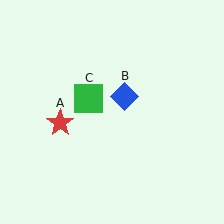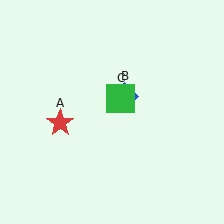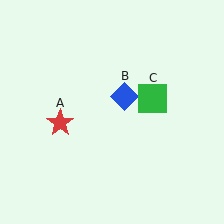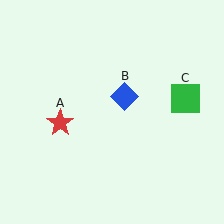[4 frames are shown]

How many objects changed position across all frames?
1 object changed position: green square (object C).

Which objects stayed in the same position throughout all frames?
Red star (object A) and blue diamond (object B) remained stationary.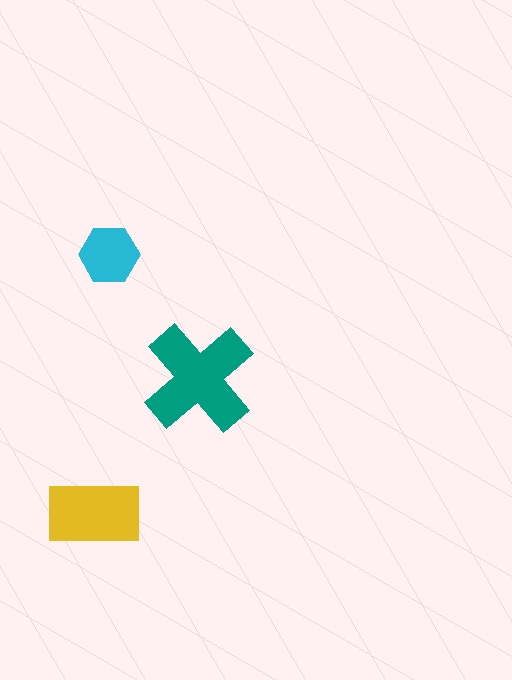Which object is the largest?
The teal cross.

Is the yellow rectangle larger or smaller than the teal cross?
Smaller.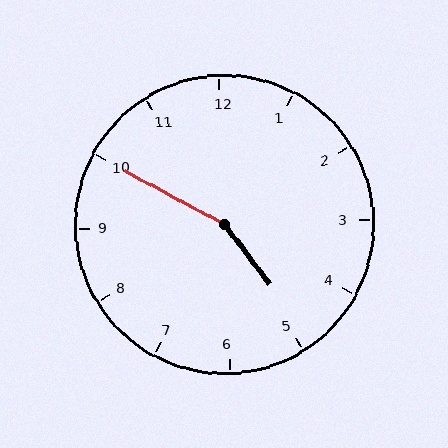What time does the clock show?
4:50.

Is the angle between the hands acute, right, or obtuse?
It is obtuse.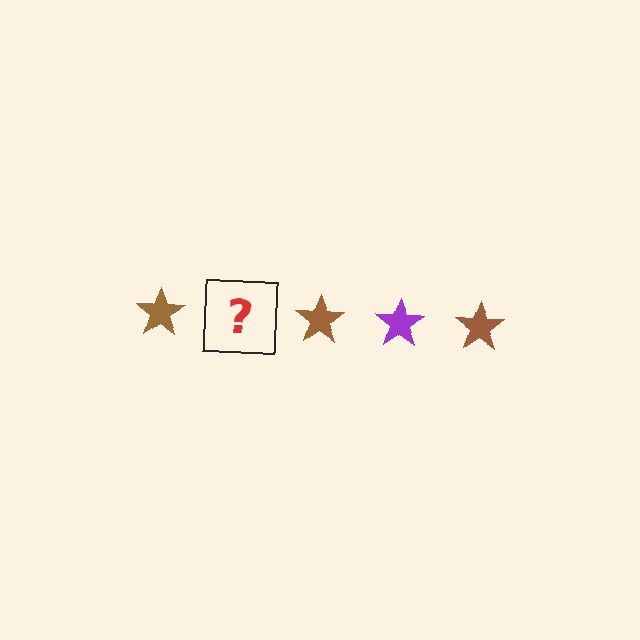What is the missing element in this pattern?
The missing element is a purple star.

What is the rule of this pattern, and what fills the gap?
The rule is that the pattern cycles through brown, purple stars. The gap should be filled with a purple star.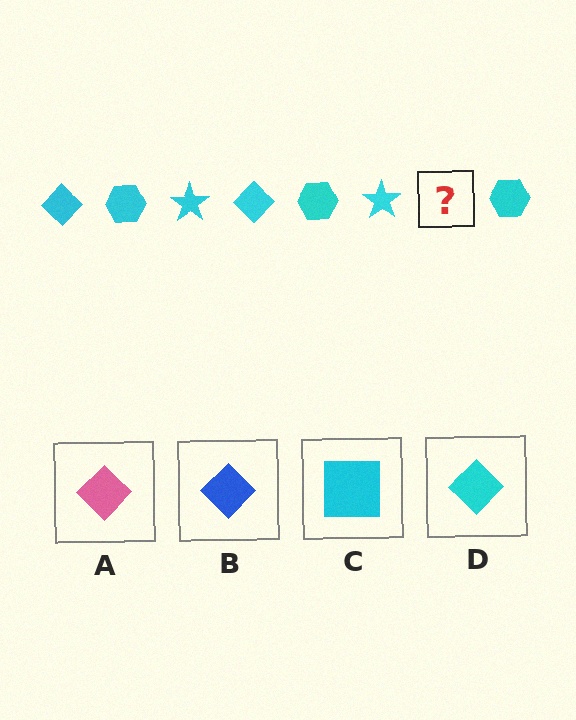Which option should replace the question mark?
Option D.